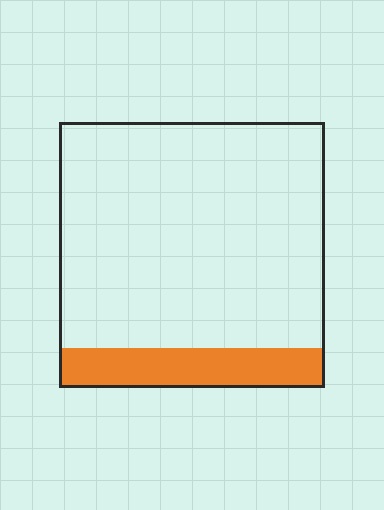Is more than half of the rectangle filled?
No.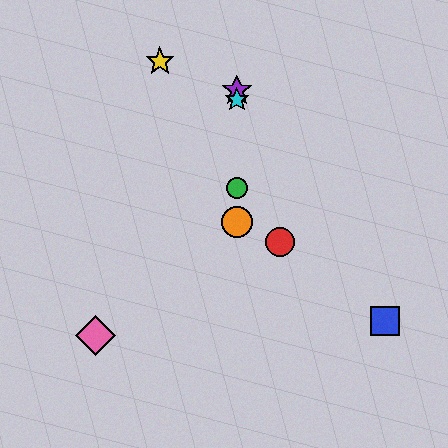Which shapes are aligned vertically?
The green circle, the purple star, the orange circle, the cyan star are aligned vertically.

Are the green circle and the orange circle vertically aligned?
Yes, both are at x≈237.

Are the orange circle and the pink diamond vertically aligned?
No, the orange circle is at x≈237 and the pink diamond is at x≈95.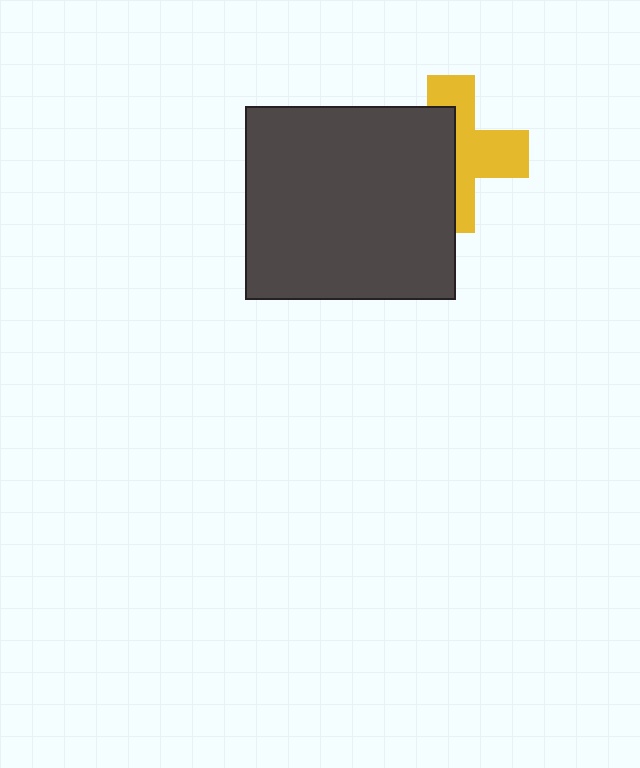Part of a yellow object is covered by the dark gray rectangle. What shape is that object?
It is a cross.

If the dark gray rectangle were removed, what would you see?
You would see the complete yellow cross.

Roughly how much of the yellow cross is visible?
About half of it is visible (roughly 51%).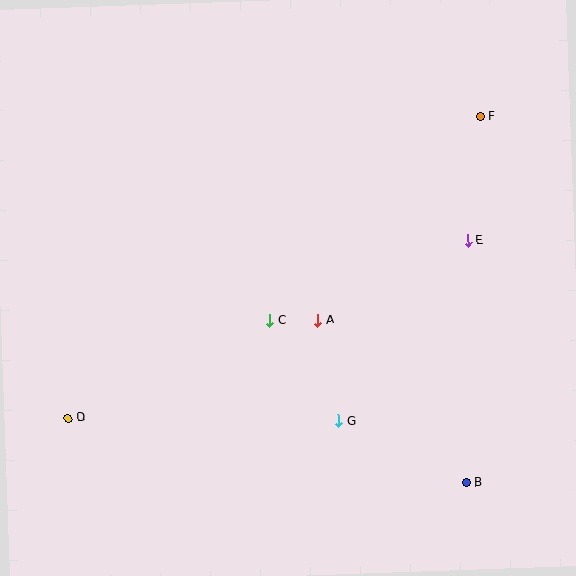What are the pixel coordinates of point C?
Point C is at (270, 320).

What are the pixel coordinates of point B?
Point B is at (466, 482).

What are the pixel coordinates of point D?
Point D is at (68, 418).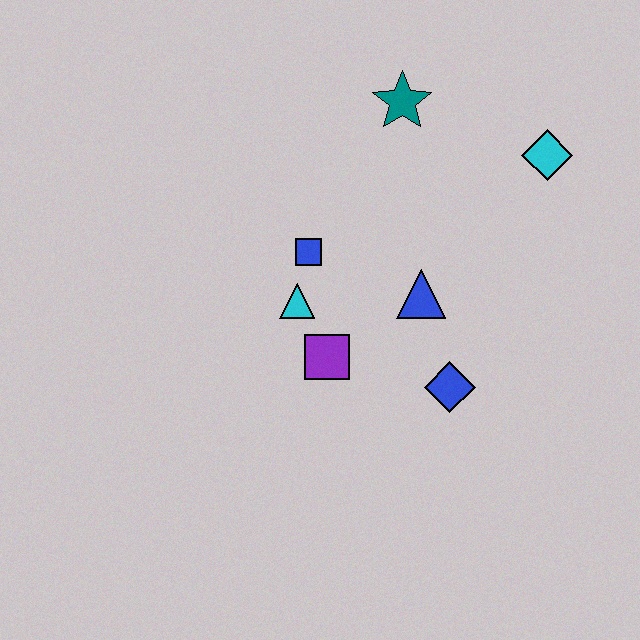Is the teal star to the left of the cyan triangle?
No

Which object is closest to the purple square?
The cyan triangle is closest to the purple square.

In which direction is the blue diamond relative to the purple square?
The blue diamond is to the right of the purple square.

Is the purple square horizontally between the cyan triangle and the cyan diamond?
Yes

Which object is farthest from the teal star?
The blue diamond is farthest from the teal star.